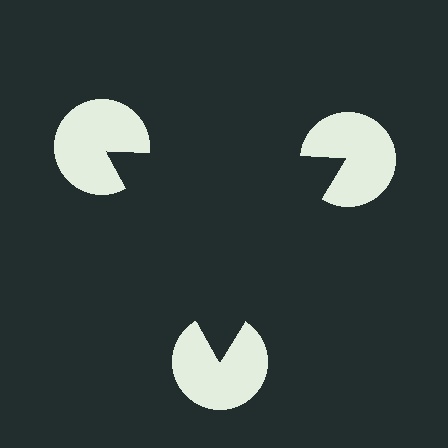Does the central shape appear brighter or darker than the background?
It typically appears slightly darker than the background, even though no actual brightness change is drawn.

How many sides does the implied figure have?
3 sides.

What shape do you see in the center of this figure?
An illusory triangle — its edges are inferred from the aligned wedge cuts in the pac-man discs, not physically drawn.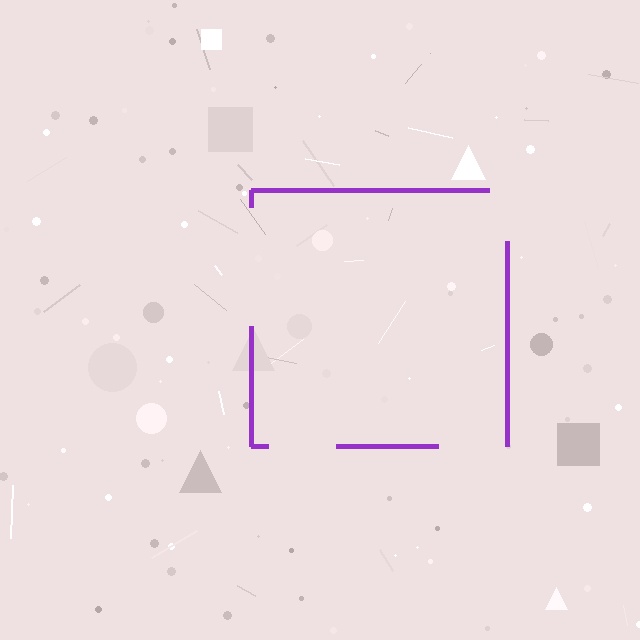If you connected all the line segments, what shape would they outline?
They would outline a square.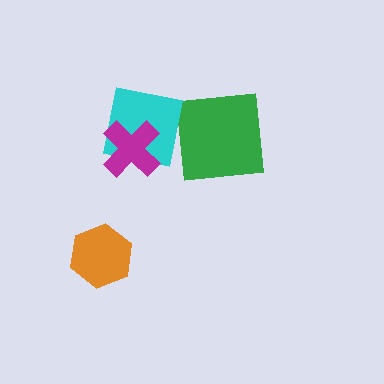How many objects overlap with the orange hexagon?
0 objects overlap with the orange hexagon.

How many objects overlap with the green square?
0 objects overlap with the green square.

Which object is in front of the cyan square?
The magenta cross is in front of the cyan square.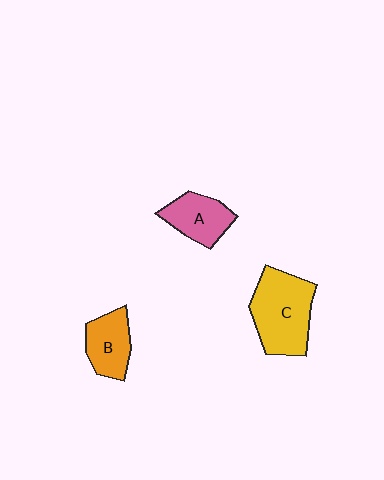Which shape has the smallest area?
Shape B (orange).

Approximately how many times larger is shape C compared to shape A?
Approximately 1.7 times.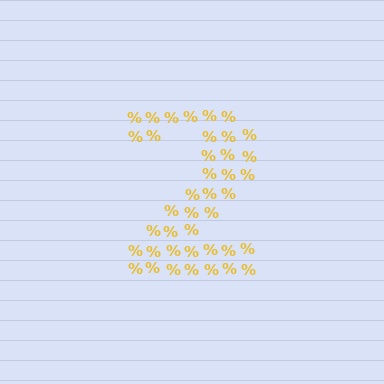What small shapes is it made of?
It is made of small percent signs.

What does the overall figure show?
The overall figure shows the digit 2.